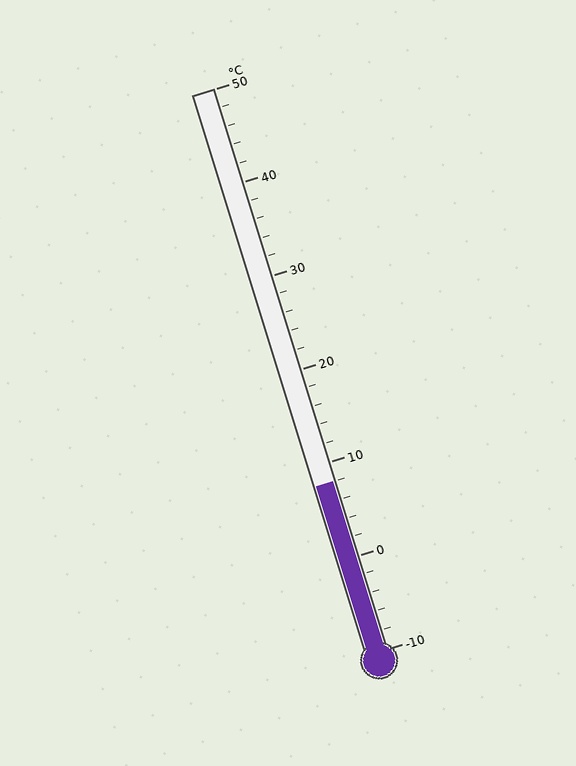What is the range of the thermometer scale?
The thermometer scale ranges from -10°C to 50°C.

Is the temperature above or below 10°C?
The temperature is below 10°C.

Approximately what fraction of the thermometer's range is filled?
The thermometer is filled to approximately 30% of its range.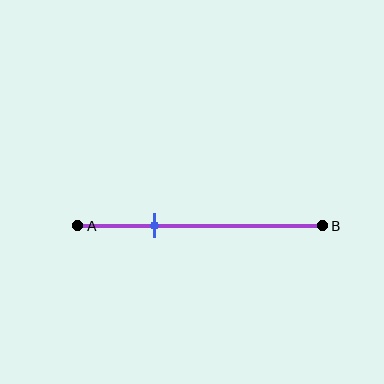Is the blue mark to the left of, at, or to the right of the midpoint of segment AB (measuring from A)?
The blue mark is to the left of the midpoint of segment AB.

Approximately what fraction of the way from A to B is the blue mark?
The blue mark is approximately 30% of the way from A to B.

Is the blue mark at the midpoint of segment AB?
No, the mark is at about 30% from A, not at the 50% midpoint.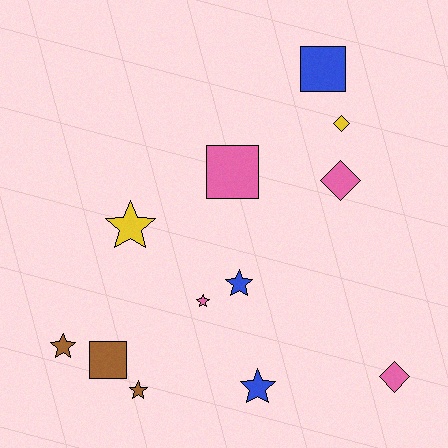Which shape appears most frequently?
Star, with 6 objects.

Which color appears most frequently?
Pink, with 4 objects.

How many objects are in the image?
There are 12 objects.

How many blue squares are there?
There is 1 blue square.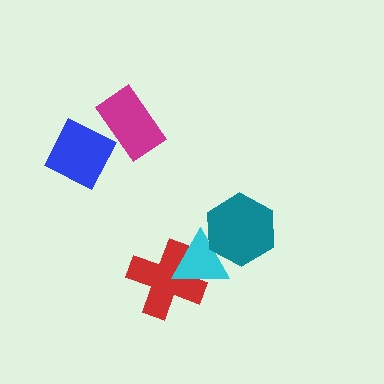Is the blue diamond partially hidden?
Yes, it is partially covered by another shape.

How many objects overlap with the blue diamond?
1 object overlaps with the blue diamond.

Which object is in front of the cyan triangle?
The teal hexagon is in front of the cyan triangle.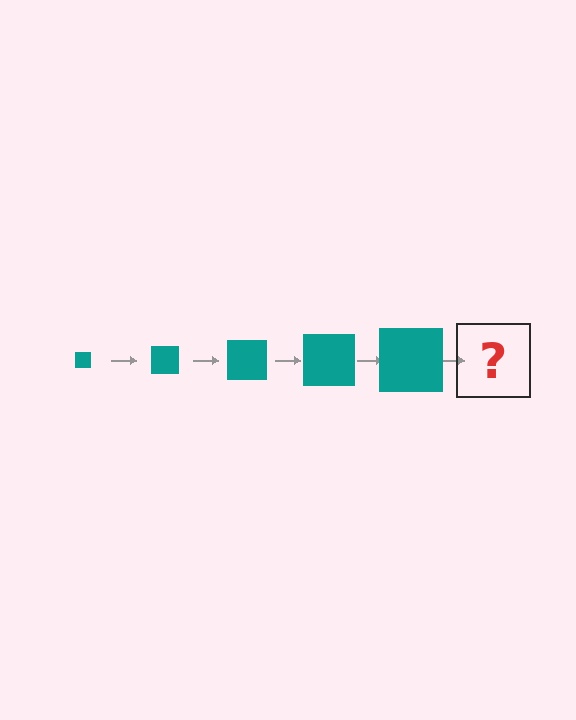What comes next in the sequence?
The next element should be a teal square, larger than the previous one.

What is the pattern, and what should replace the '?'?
The pattern is that the square gets progressively larger each step. The '?' should be a teal square, larger than the previous one.